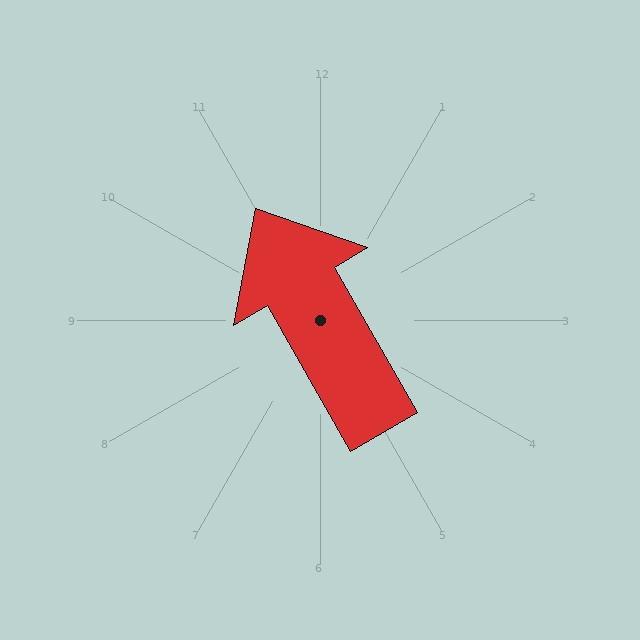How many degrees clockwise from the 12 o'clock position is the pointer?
Approximately 330 degrees.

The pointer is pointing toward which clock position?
Roughly 11 o'clock.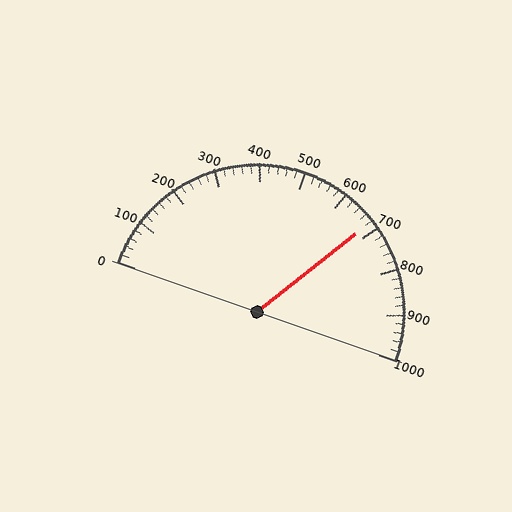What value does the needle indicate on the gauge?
The needle indicates approximately 680.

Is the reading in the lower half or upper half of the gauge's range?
The reading is in the upper half of the range (0 to 1000).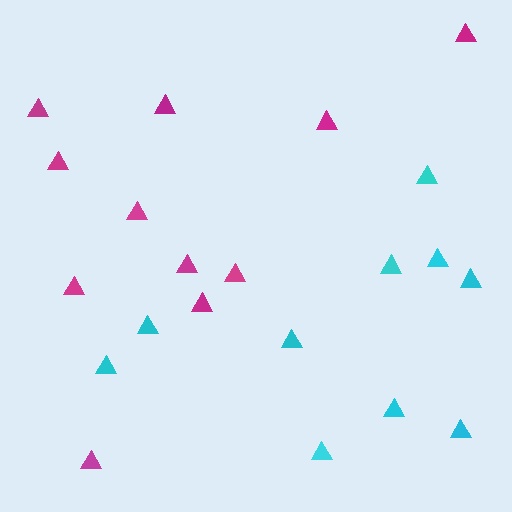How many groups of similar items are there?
There are 2 groups: one group of magenta triangles (11) and one group of cyan triangles (10).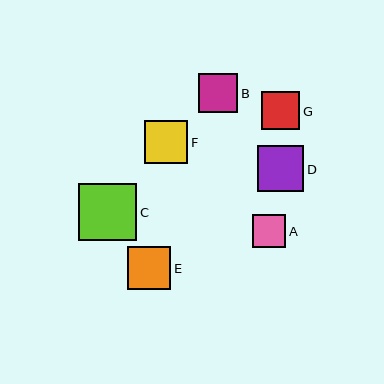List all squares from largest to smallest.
From largest to smallest: C, D, E, F, B, G, A.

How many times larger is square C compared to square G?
Square C is approximately 1.5 times the size of square G.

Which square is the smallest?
Square A is the smallest with a size of approximately 33 pixels.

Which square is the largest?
Square C is the largest with a size of approximately 58 pixels.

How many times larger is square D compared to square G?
Square D is approximately 1.2 times the size of square G.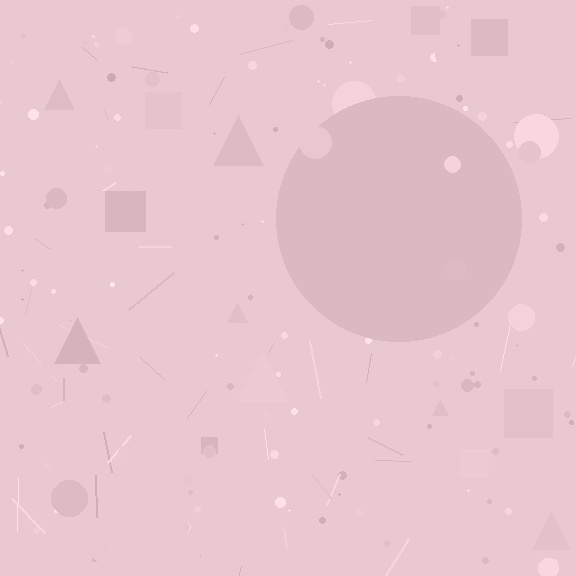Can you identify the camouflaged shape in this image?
The camouflaged shape is a circle.